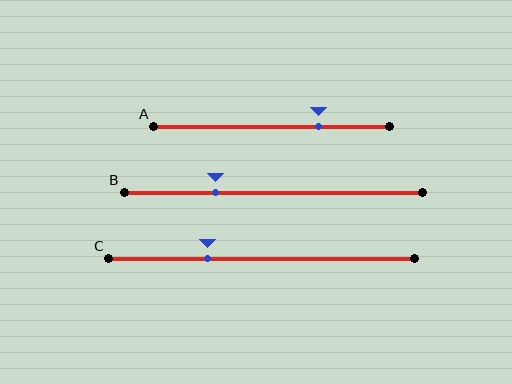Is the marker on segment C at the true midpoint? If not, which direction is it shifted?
No, the marker on segment C is shifted to the left by about 18% of the segment length.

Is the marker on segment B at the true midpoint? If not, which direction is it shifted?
No, the marker on segment B is shifted to the left by about 19% of the segment length.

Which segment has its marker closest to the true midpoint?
Segment C has its marker closest to the true midpoint.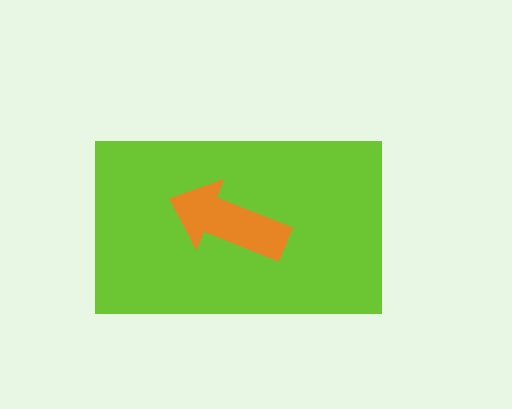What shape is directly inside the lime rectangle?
The orange arrow.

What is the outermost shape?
The lime rectangle.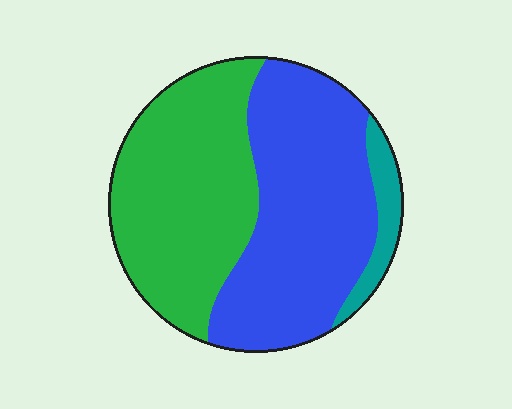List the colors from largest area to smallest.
From largest to smallest: blue, green, teal.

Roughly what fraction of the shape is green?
Green covers about 45% of the shape.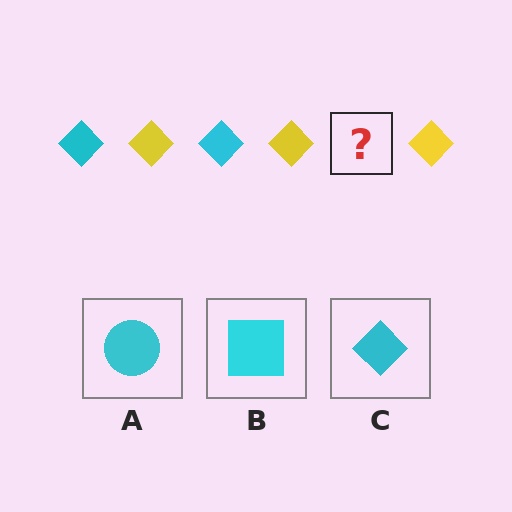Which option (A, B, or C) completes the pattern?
C.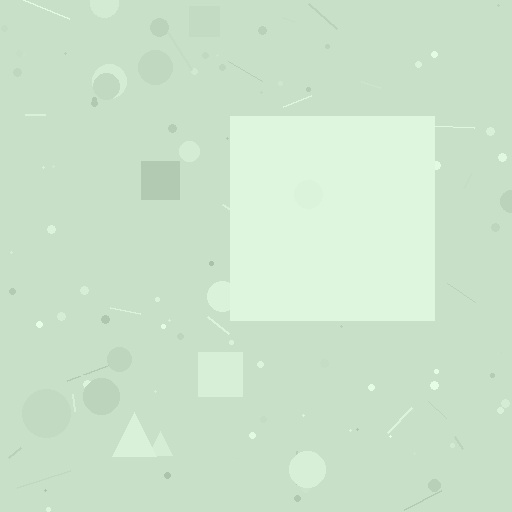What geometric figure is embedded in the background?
A square is embedded in the background.